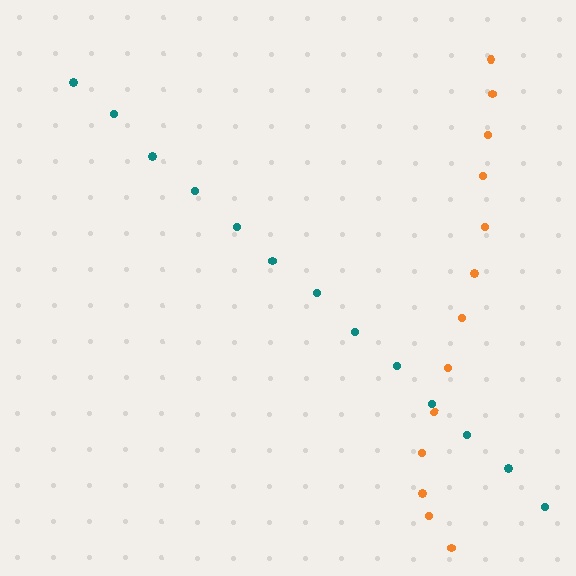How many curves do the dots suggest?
There are 2 distinct paths.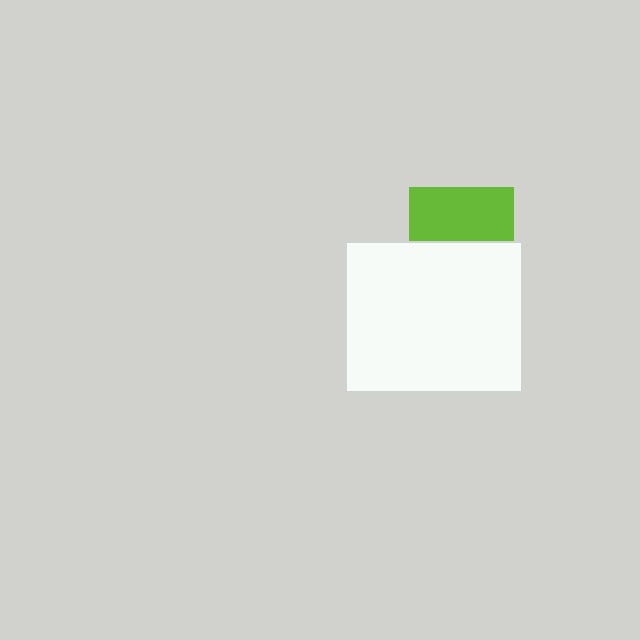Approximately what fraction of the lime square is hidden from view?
Roughly 49% of the lime square is hidden behind the white rectangle.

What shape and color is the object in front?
The object in front is a white rectangle.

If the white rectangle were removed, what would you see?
You would see the complete lime square.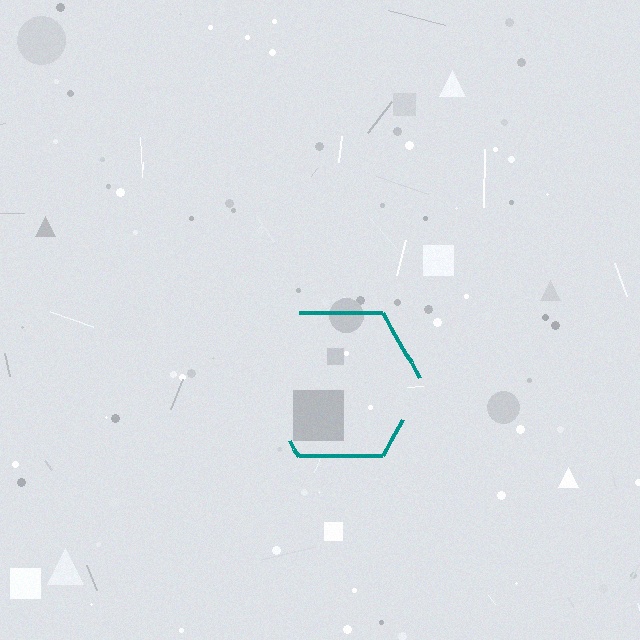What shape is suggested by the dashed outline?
The dashed outline suggests a hexagon.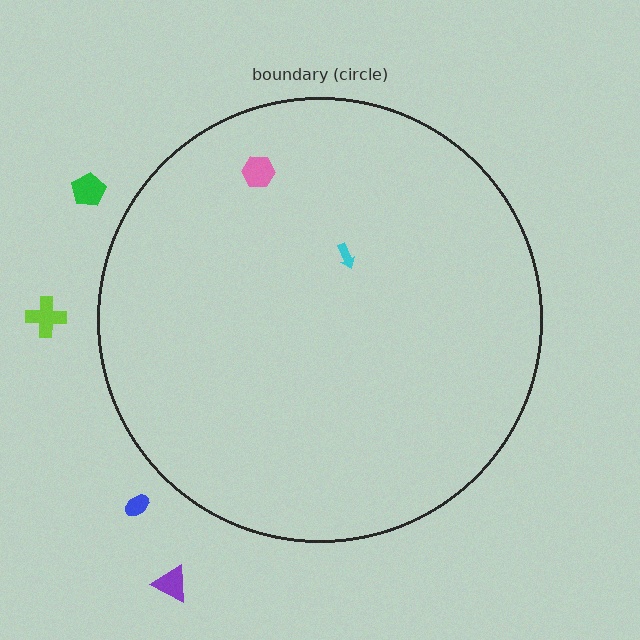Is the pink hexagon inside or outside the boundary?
Inside.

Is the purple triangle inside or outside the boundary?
Outside.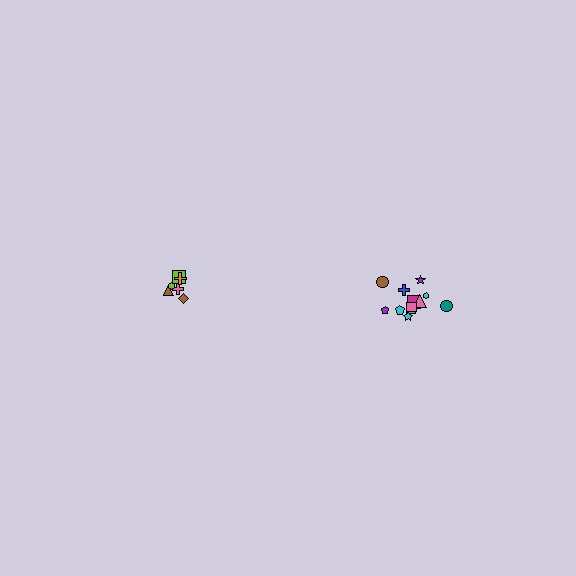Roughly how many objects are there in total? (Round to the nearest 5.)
Roughly 20 objects in total.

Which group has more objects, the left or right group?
The right group.